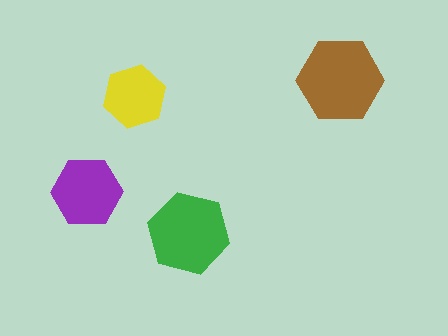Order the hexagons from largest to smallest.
the brown one, the green one, the purple one, the yellow one.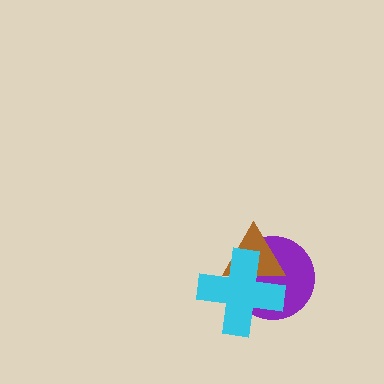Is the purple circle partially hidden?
Yes, it is partially covered by another shape.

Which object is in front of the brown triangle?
The cyan cross is in front of the brown triangle.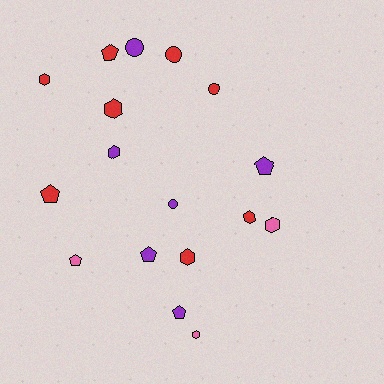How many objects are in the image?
There are 17 objects.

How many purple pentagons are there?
There are 3 purple pentagons.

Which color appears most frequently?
Red, with 8 objects.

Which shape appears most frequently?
Hexagon, with 7 objects.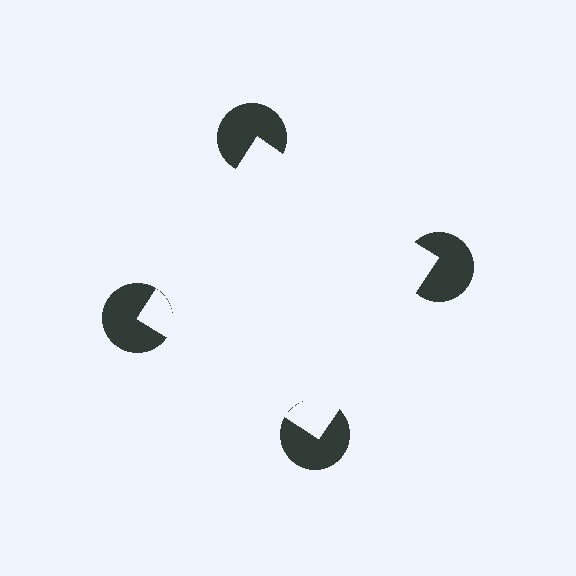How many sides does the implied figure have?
4 sides.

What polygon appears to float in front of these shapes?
An illusory square — its edges are inferred from the aligned wedge cuts in the pac-man discs, not physically drawn.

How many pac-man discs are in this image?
There are 4 — one at each vertex of the illusory square.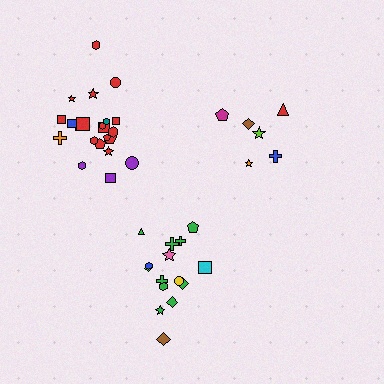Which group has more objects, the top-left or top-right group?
The top-left group.